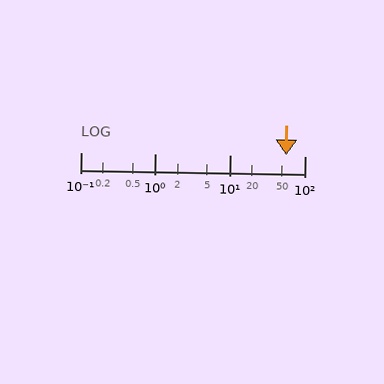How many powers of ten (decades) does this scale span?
The scale spans 3 decades, from 0.1 to 100.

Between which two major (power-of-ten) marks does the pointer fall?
The pointer is between 10 and 100.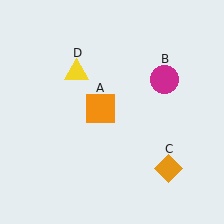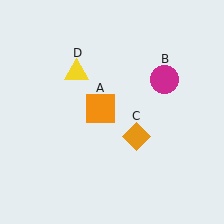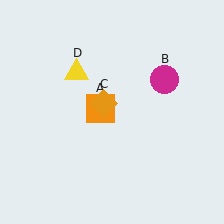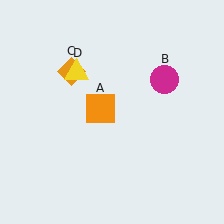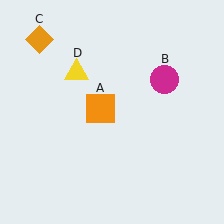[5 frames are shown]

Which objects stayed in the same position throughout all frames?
Orange square (object A) and magenta circle (object B) and yellow triangle (object D) remained stationary.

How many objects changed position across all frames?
1 object changed position: orange diamond (object C).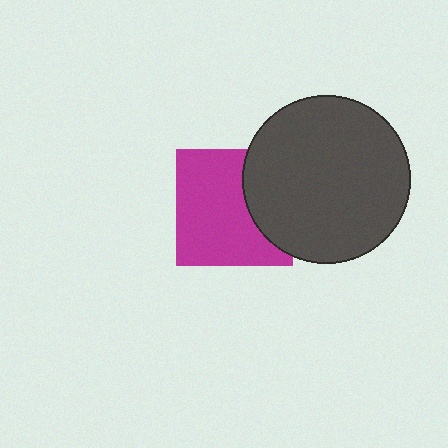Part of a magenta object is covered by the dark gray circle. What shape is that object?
It is a square.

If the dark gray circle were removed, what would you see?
You would see the complete magenta square.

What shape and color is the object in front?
The object in front is a dark gray circle.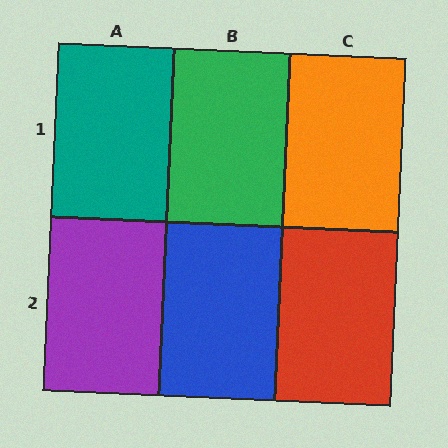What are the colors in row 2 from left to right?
Purple, blue, red.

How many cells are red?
1 cell is red.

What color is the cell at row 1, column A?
Teal.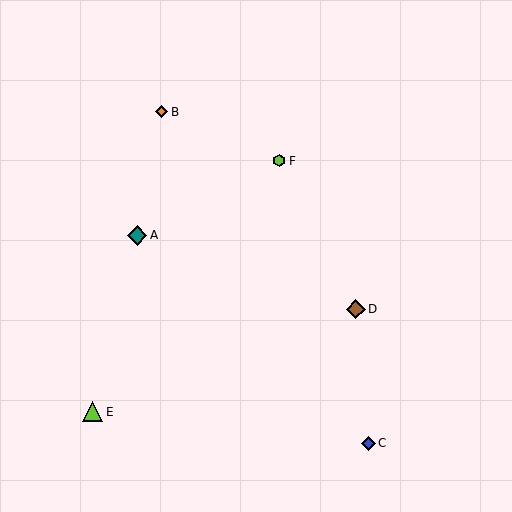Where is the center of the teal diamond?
The center of the teal diamond is at (137, 235).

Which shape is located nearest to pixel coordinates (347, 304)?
The brown diamond (labeled D) at (356, 309) is nearest to that location.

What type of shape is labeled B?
Shape B is an orange diamond.